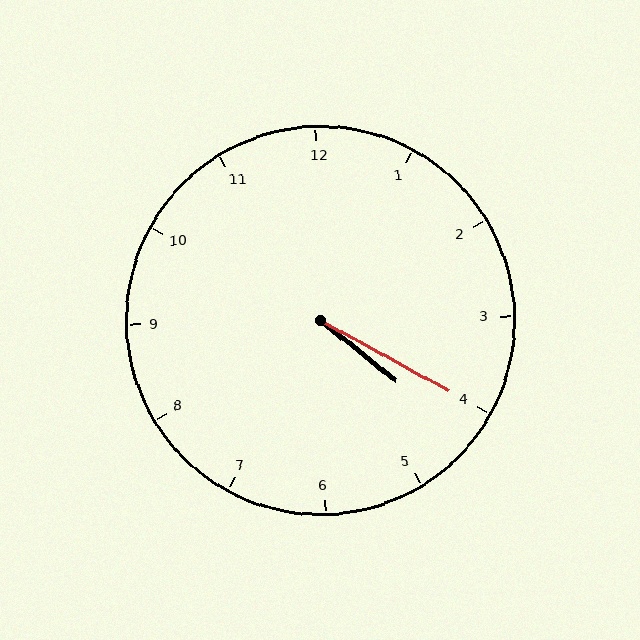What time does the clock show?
4:20.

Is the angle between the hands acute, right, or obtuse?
It is acute.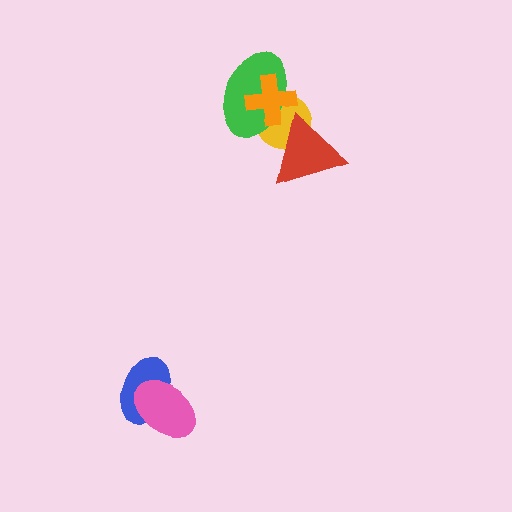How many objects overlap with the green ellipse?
3 objects overlap with the green ellipse.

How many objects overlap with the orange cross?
2 objects overlap with the orange cross.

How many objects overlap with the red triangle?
2 objects overlap with the red triangle.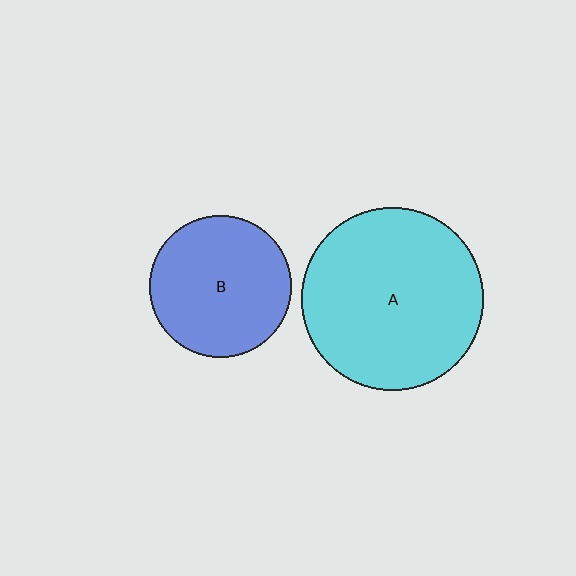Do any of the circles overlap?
No, none of the circles overlap.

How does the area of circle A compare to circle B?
Approximately 1.6 times.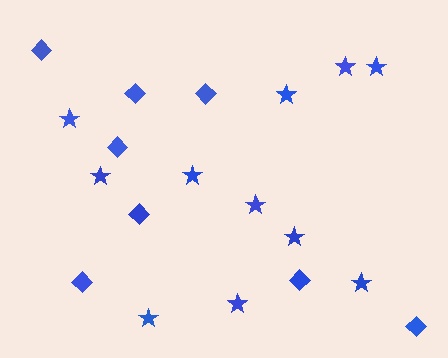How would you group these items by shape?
There are 2 groups: one group of diamonds (8) and one group of stars (11).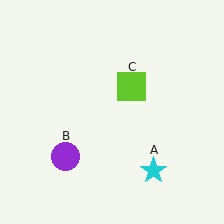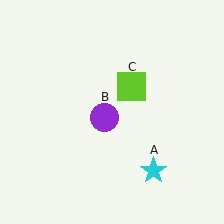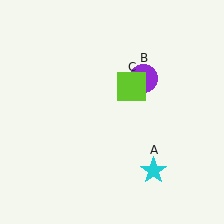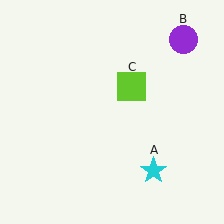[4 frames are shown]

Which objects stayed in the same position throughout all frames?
Cyan star (object A) and lime square (object C) remained stationary.